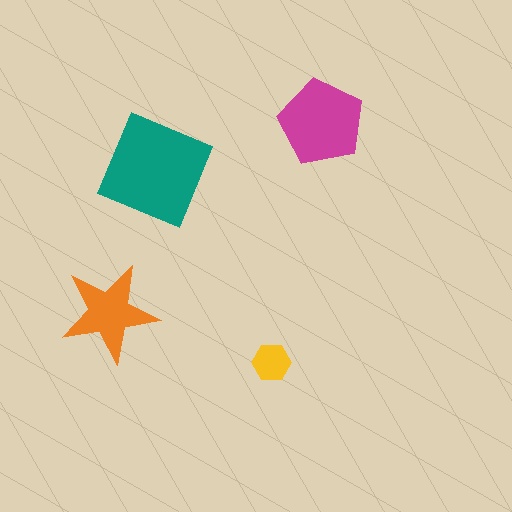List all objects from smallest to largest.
The yellow hexagon, the orange star, the magenta pentagon, the teal square.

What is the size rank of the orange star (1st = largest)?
3rd.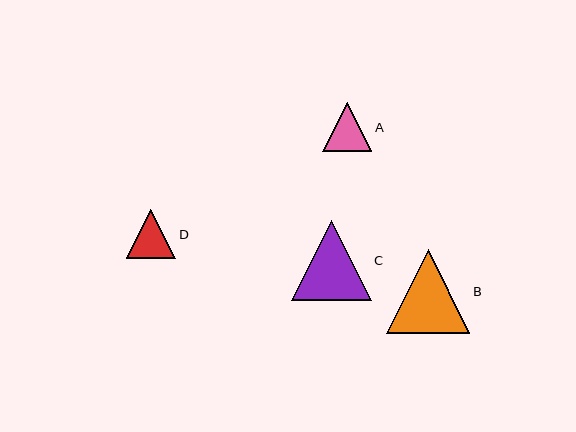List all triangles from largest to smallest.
From largest to smallest: B, C, D, A.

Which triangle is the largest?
Triangle B is the largest with a size of approximately 84 pixels.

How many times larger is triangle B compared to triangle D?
Triangle B is approximately 1.7 times the size of triangle D.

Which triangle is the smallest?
Triangle A is the smallest with a size of approximately 49 pixels.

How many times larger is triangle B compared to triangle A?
Triangle B is approximately 1.7 times the size of triangle A.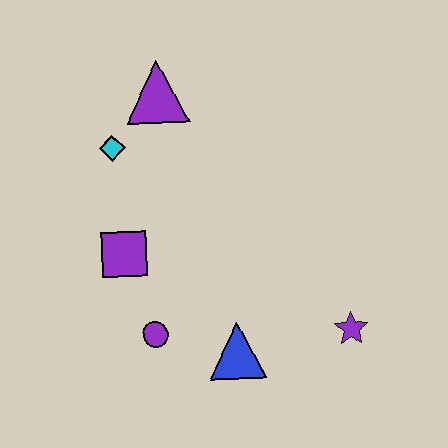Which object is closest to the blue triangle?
The purple circle is closest to the blue triangle.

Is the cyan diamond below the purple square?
No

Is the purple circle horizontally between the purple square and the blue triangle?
Yes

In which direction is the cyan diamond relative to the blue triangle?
The cyan diamond is above the blue triangle.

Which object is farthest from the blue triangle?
The purple triangle is farthest from the blue triangle.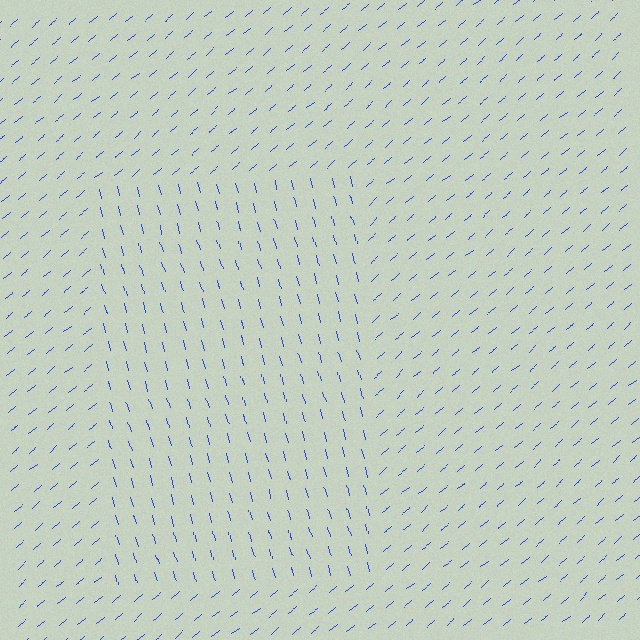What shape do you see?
I see a rectangle.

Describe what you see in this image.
The image is filled with small blue line segments. A rectangle region in the image has lines oriented differently from the surrounding lines, creating a visible texture boundary.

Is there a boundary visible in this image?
Yes, there is a texture boundary formed by a change in line orientation.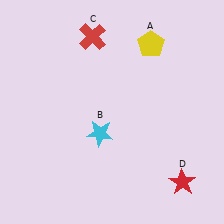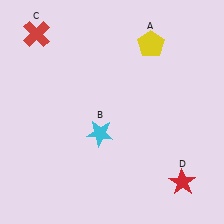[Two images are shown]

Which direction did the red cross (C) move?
The red cross (C) moved left.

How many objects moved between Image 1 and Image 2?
1 object moved between the two images.